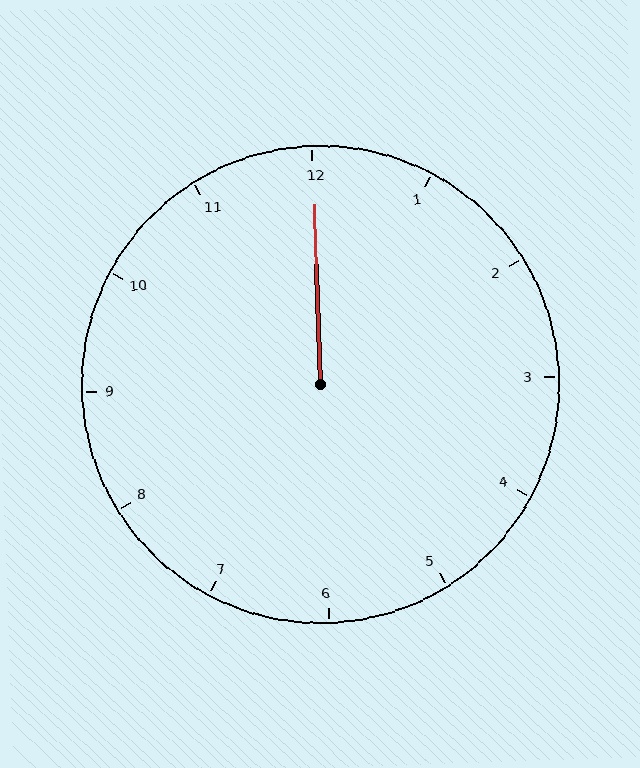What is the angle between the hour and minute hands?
Approximately 0 degrees.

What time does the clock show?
12:00.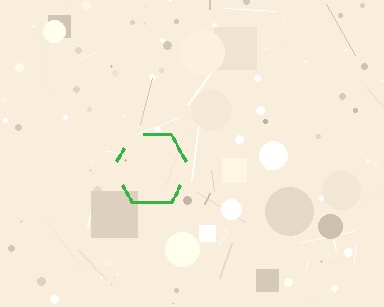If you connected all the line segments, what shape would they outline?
They would outline a hexagon.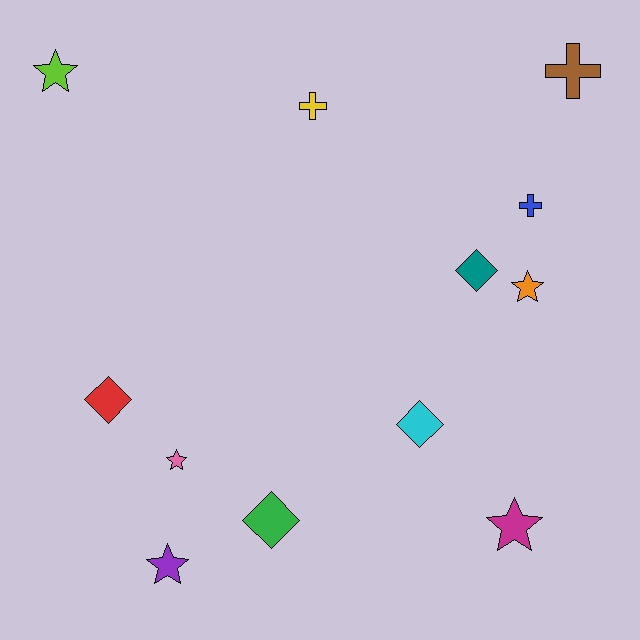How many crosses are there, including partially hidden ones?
There are 3 crosses.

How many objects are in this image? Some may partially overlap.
There are 12 objects.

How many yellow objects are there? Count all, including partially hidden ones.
There is 1 yellow object.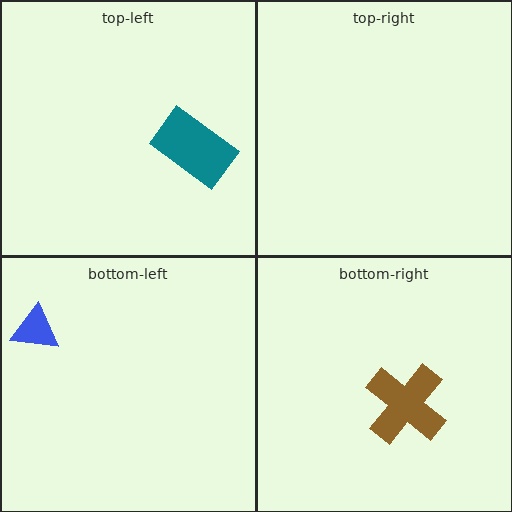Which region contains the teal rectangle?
The top-left region.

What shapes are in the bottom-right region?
The brown cross.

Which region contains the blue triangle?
The bottom-left region.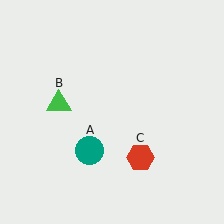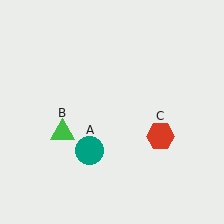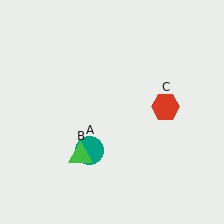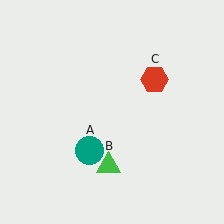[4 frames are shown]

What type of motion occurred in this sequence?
The green triangle (object B), red hexagon (object C) rotated counterclockwise around the center of the scene.